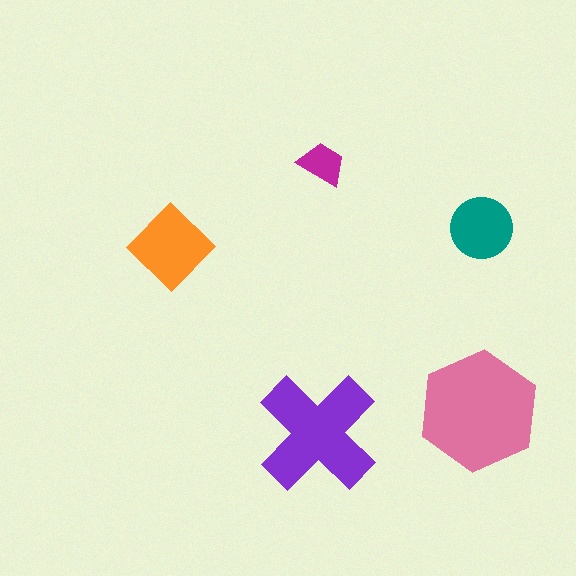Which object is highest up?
The magenta trapezoid is topmost.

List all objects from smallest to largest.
The magenta trapezoid, the teal circle, the orange diamond, the purple cross, the pink hexagon.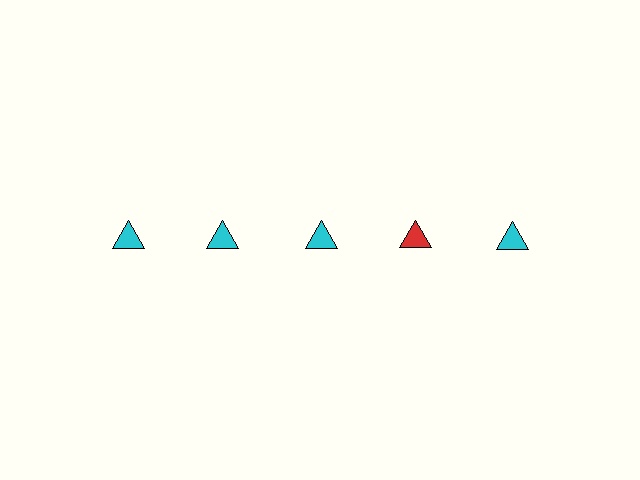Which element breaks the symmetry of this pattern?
The red triangle in the top row, second from right column breaks the symmetry. All other shapes are cyan triangles.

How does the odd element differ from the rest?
It has a different color: red instead of cyan.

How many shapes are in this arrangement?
There are 5 shapes arranged in a grid pattern.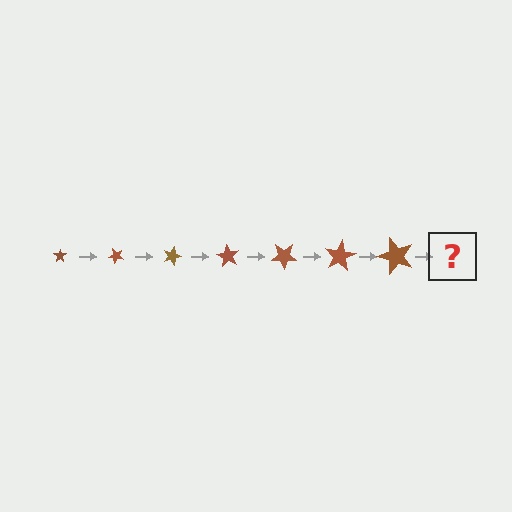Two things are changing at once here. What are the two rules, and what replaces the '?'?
The two rules are that the star grows larger each step and it rotates 45 degrees each step. The '?' should be a star, larger than the previous one and rotated 315 degrees from the start.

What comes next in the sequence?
The next element should be a star, larger than the previous one and rotated 315 degrees from the start.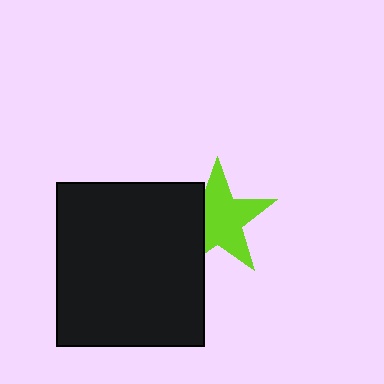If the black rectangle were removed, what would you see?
You would see the complete lime star.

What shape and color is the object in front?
The object in front is a black rectangle.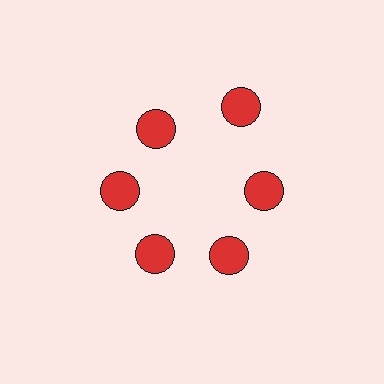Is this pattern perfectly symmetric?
No. The 6 red circles are arranged in a ring, but one element near the 1 o'clock position is pushed outward from the center, breaking the 6-fold rotational symmetry.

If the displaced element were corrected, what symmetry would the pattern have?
It would have 6-fold rotational symmetry — the pattern would map onto itself every 60 degrees.